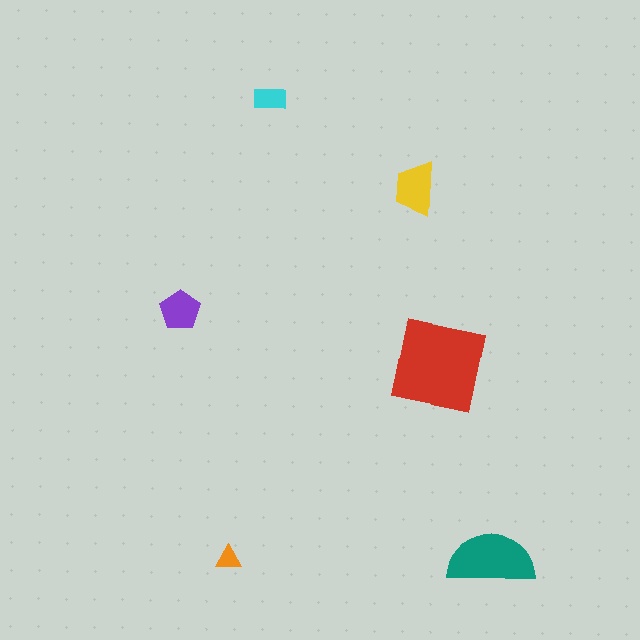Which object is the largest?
The red square.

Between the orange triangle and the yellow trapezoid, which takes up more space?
The yellow trapezoid.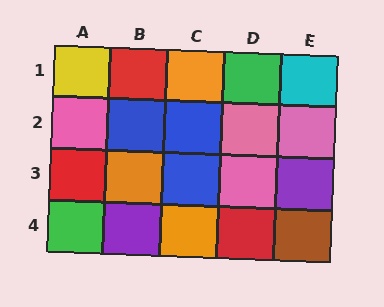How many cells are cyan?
1 cell is cyan.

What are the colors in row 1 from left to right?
Yellow, red, orange, green, cyan.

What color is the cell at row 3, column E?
Purple.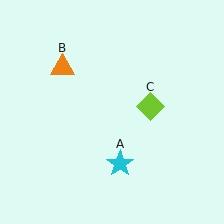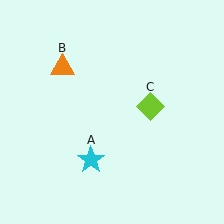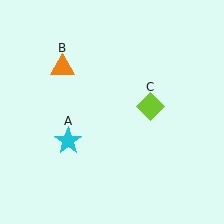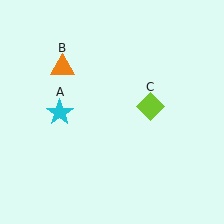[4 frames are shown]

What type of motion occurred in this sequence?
The cyan star (object A) rotated clockwise around the center of the scene.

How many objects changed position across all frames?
1 object changed position: cyan star (object A).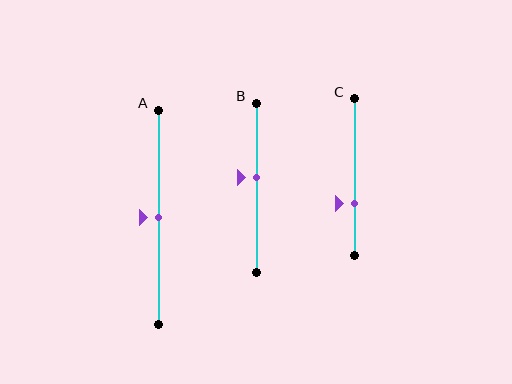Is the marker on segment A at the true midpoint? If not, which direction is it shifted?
Yes, the marker on segment A is at the true midpoint.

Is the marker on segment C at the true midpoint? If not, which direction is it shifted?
No, the marker on segment C is shifted downward by about 17% of the segment length.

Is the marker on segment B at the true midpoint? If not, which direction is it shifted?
No, the marker on segment B is shifted upward by about 6% of the segment length.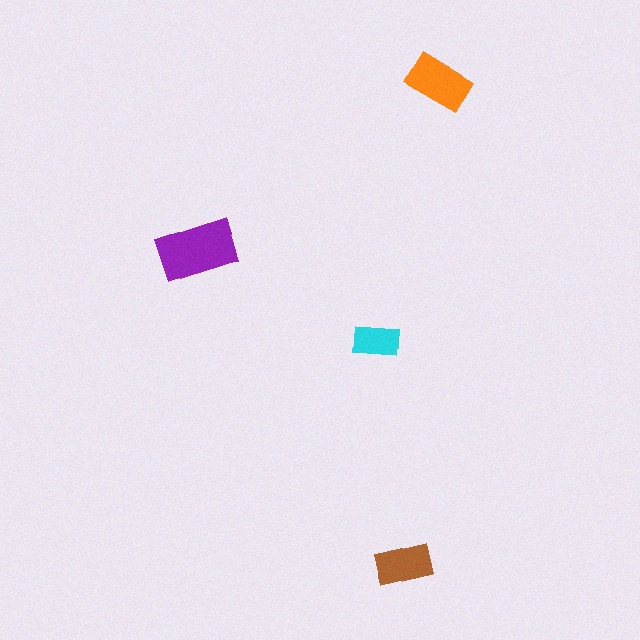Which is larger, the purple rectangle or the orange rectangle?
The purple one.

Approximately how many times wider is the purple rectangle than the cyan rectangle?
About 1.5 times wider.